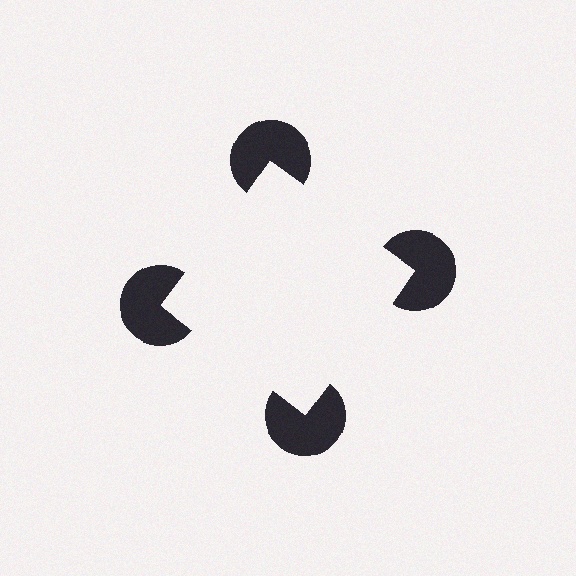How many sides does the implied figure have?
4 sides.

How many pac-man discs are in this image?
There are 4 — one at each vertex of the illusory square.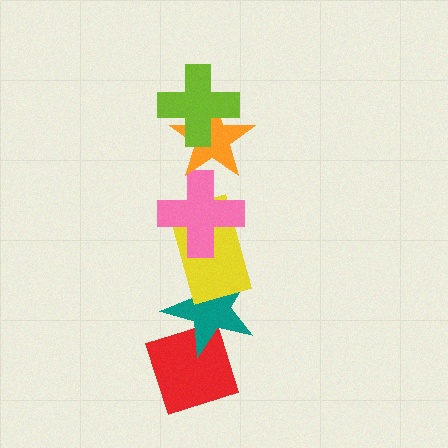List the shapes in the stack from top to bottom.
From top to bottom: the lime cross, the orange star, the pink cross, the yellow rectangle, the teal star, the red diamond.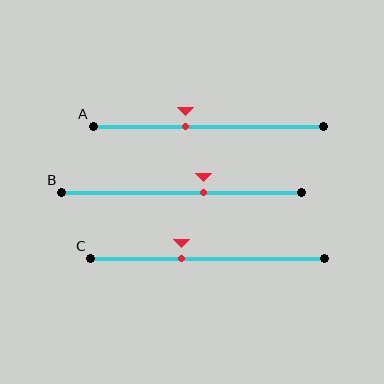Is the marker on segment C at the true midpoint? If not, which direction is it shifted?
No, the marker on segment C is shifted to the left by about 11% of the segment length.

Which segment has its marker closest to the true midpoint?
Segment B has its marker closest to the true midpoint.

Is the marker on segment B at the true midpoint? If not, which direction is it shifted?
No, the marker on segment B is shifted to the right by about 9% of the segment length.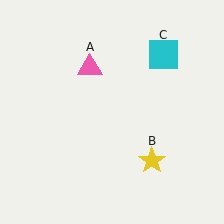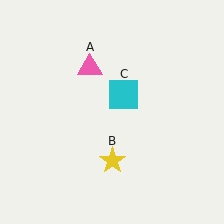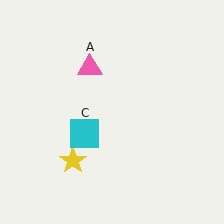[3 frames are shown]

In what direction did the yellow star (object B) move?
The yellow star (object B) moved left.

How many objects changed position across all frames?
2 objects changed position: yellow star (object B), cyan square (object C).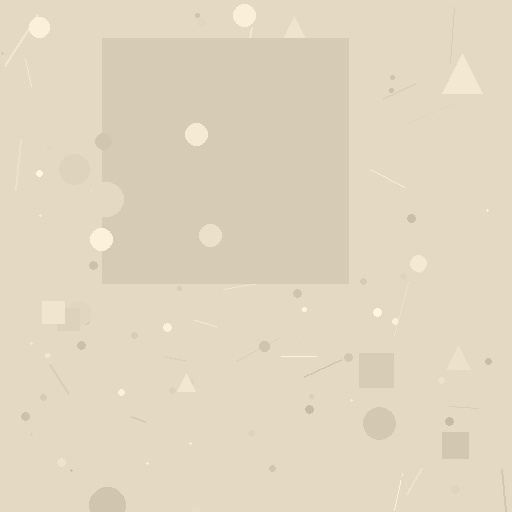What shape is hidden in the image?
A square is hidden in the image.